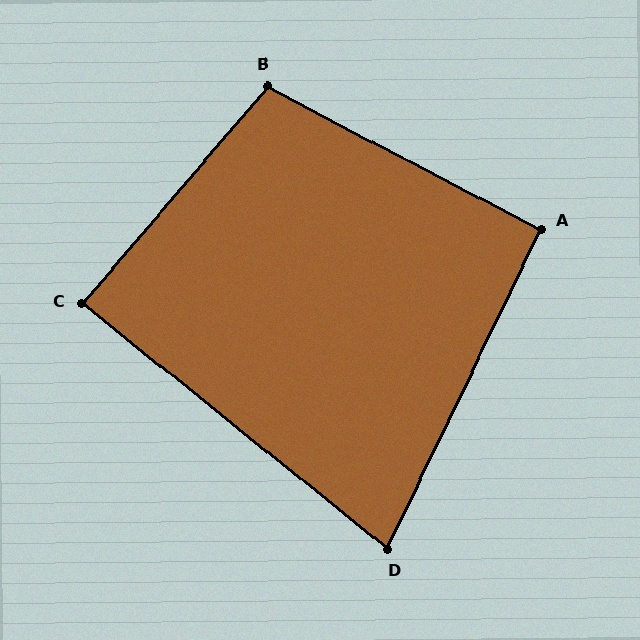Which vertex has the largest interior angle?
B, at approximately 103 degrees.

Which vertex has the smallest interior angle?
D, at approximately 77 degrees.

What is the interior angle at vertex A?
Approximately 92 degrees (approximately right).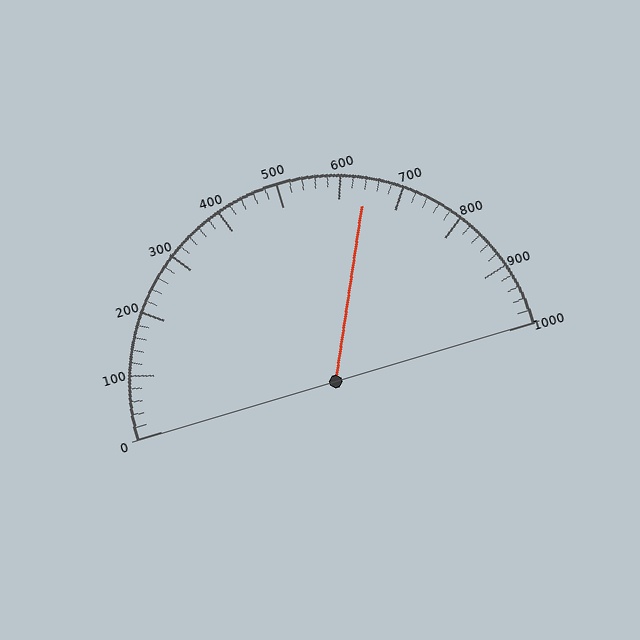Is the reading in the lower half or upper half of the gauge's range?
The reading is in the upper half of the range (0 to 1000).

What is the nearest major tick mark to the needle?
The nearest major tick mark is 600.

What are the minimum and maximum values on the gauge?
The gauge ranges from 0 to 1000.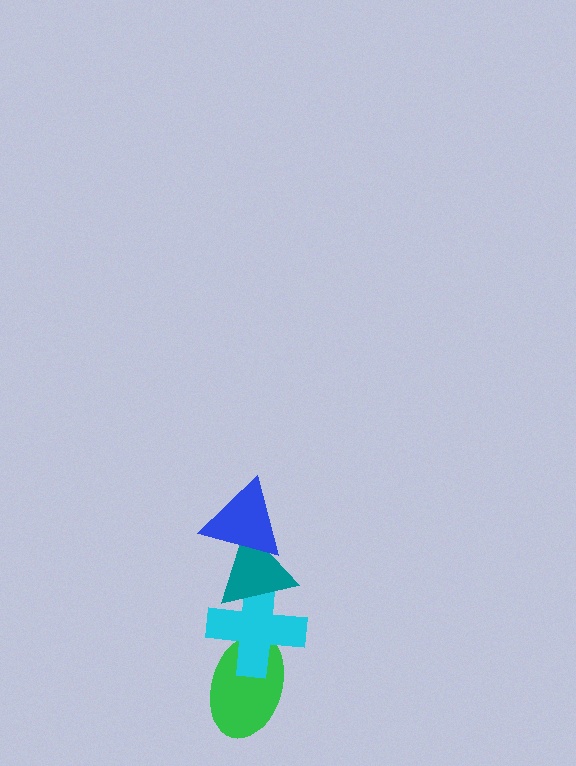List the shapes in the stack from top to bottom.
From top to bottom: the blue triangle, the teal triangle, the cyan cross, the green ellipse.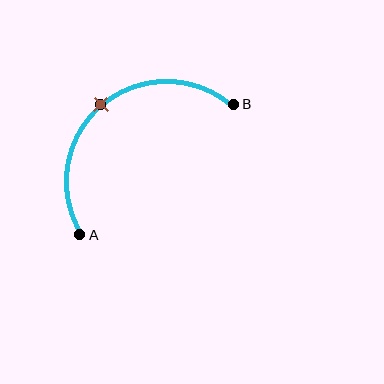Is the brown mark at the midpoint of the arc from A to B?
Yes. The brown mark lies on the arc at equal arc-length from both A and B — it is the arc midpoint.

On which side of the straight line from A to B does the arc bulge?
The arc bulges above and to the left of the straight line connecting A and B.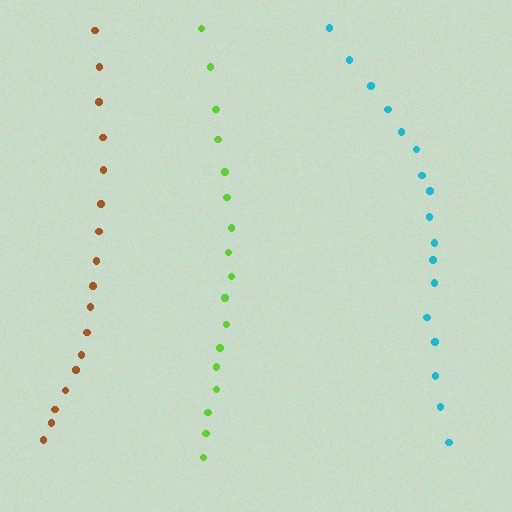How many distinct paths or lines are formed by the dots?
There are 3 distinct paths.